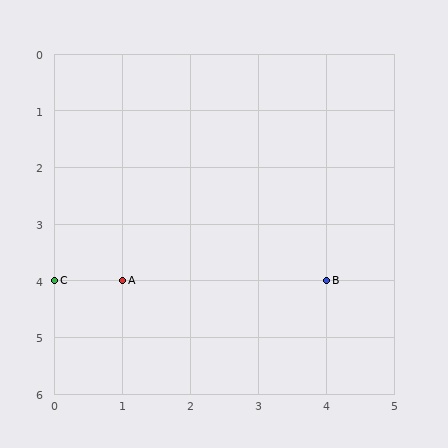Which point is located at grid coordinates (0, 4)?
Point C is at (0, 4).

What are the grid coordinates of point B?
Point B is at grid coordinates (4, 4).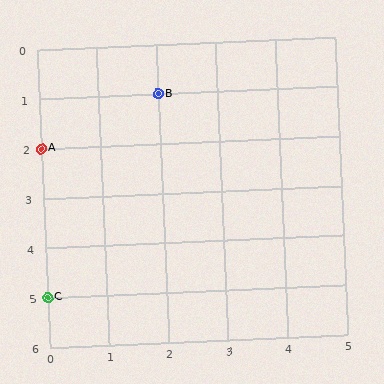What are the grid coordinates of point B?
Point B is at grid coordinates (2, 1).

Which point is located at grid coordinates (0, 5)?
Point C is at (0, 5).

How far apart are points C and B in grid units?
Points C and B are 2 columns and 4 rows apart (about 4.5 grid units diagonally).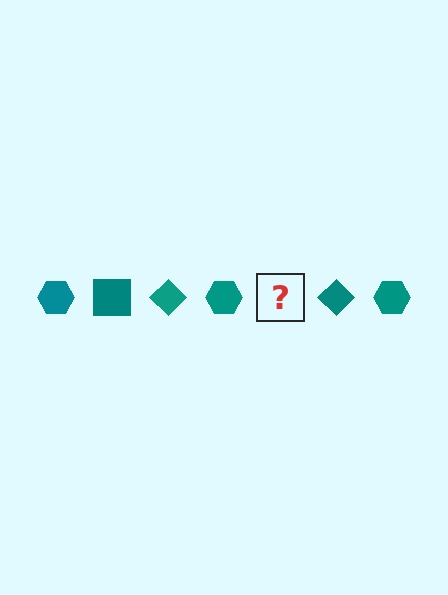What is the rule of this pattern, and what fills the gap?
The rule is that the pattern cycles through hexagon, square, diamond shapes in teal. The gap should be filled with a teal square.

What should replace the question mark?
The question mark should be replaced with a teal square.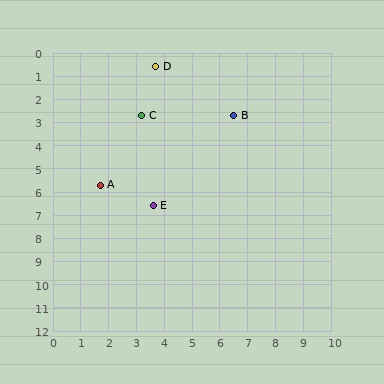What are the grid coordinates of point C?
Point C is at approximately (3.2, 2.7).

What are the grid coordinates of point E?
Point E is at approximately (3.6, 6.6).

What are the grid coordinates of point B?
Point B is at approximately (6.5, 2.7).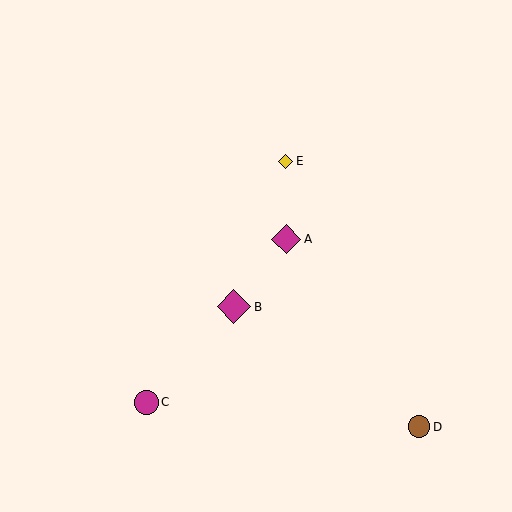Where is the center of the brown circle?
The center of the brown circle is at (419, 427).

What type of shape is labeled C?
Shape C is a magenta circle.